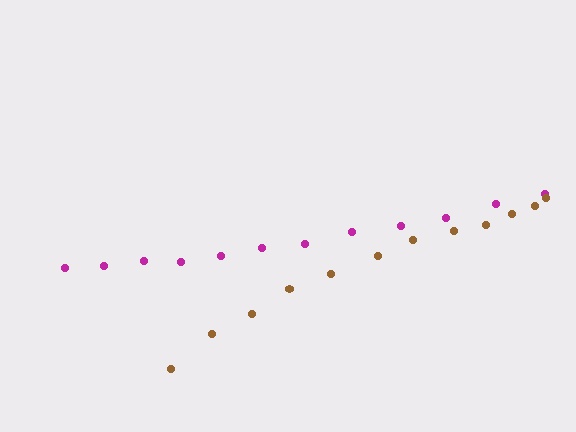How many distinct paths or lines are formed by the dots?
There are 2 distinct paths.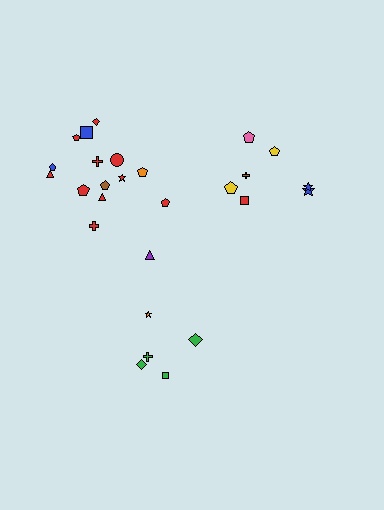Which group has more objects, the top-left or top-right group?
The top-left group.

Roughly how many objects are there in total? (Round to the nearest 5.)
Roughly 25 objects in total.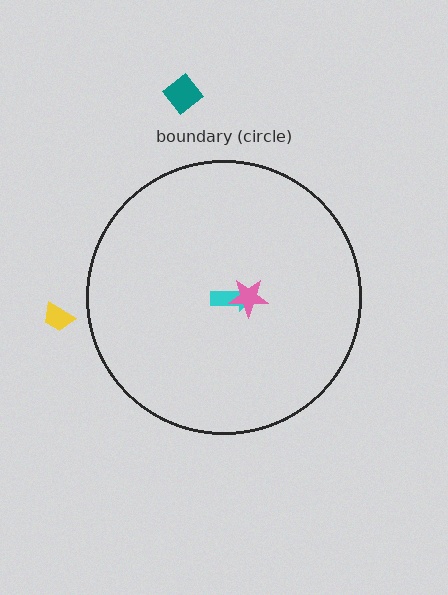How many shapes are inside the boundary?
2 inside, 2 outside.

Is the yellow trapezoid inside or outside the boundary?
Outside.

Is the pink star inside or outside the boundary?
Inside.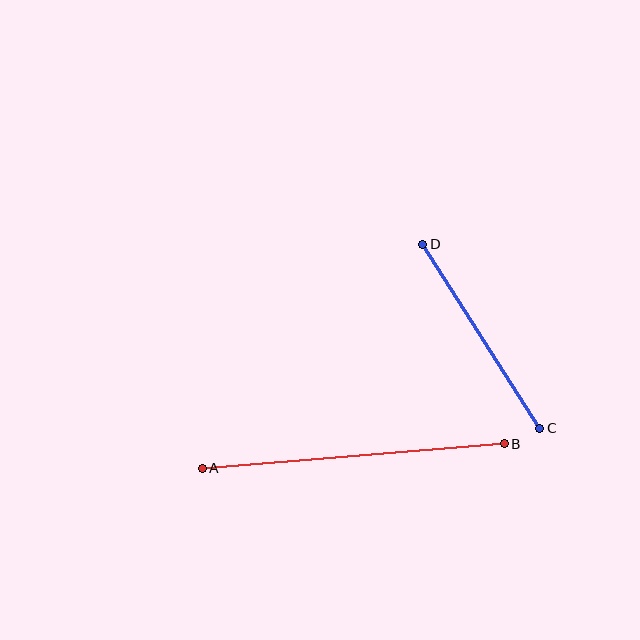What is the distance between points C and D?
The distance is approximately 218 pixels.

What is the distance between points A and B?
The distance is approximately 303 pixels.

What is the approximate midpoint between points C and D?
The midpoint is at approximately (481, 336) pixels.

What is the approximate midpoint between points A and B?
The midpoint is at approximately (353, 456) pixels.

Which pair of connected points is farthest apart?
Points A and B are farthest apart.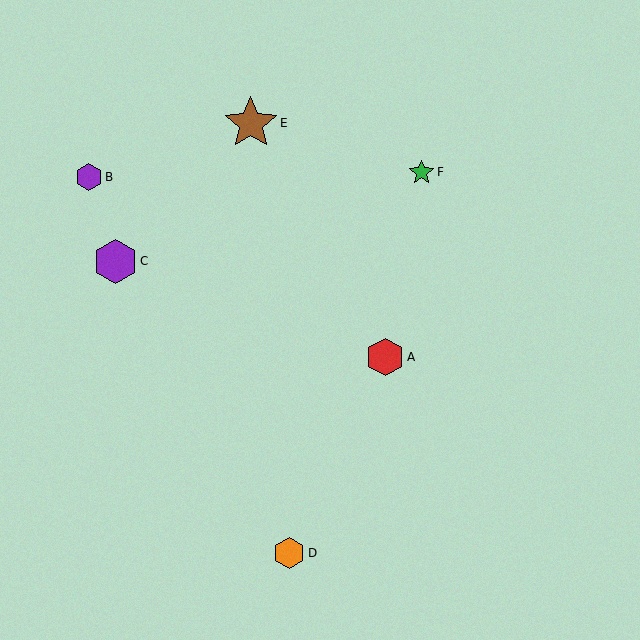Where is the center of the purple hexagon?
The center of the purple hexagon is at (89, 177).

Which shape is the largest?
The brown star (labeled E) is the largest.